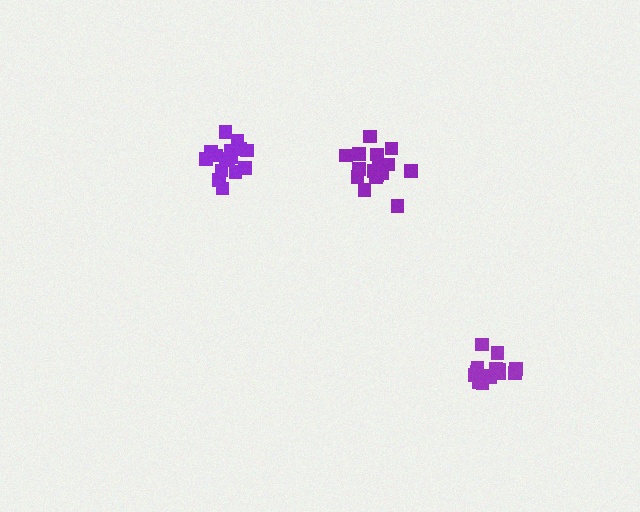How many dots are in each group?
Group 1: 16 dots, Group 2: 14 dots, Group 3: 16 dots (46 total).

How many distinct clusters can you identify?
There are 3 distinct clusters.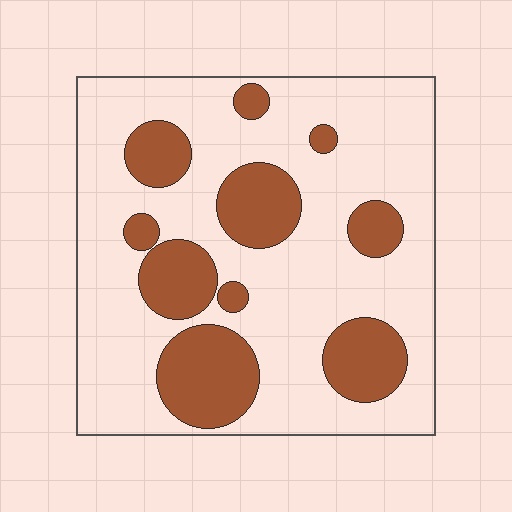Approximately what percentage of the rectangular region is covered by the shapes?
Approximately 25%.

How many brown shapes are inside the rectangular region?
10.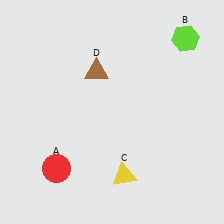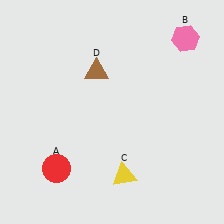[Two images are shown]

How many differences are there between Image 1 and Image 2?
There is 1 difference between the two images.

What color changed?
The hexagon (B) changed from lime in Image 1 to pink in Image 2.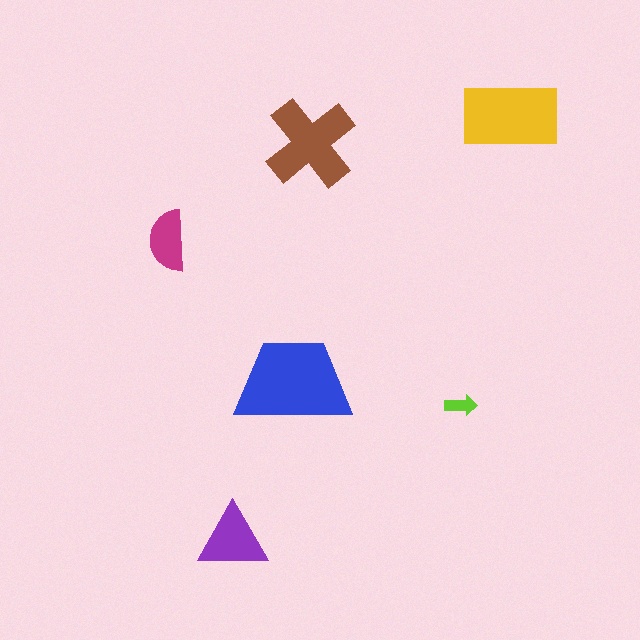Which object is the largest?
The blue trapezoid.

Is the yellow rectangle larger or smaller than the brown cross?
Larger.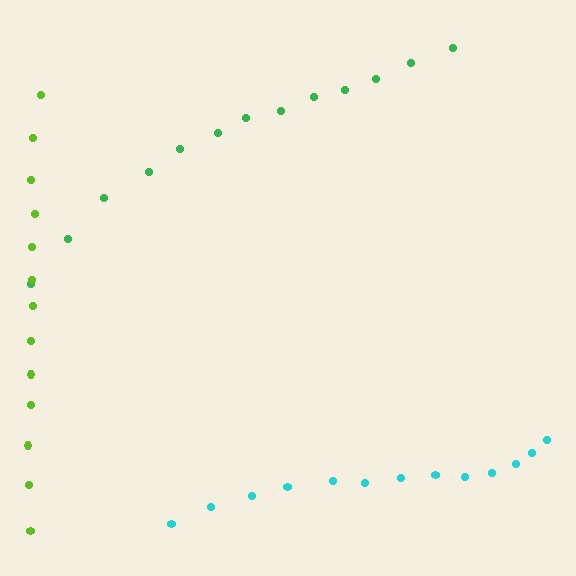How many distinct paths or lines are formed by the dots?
There are 3 distinct paths.